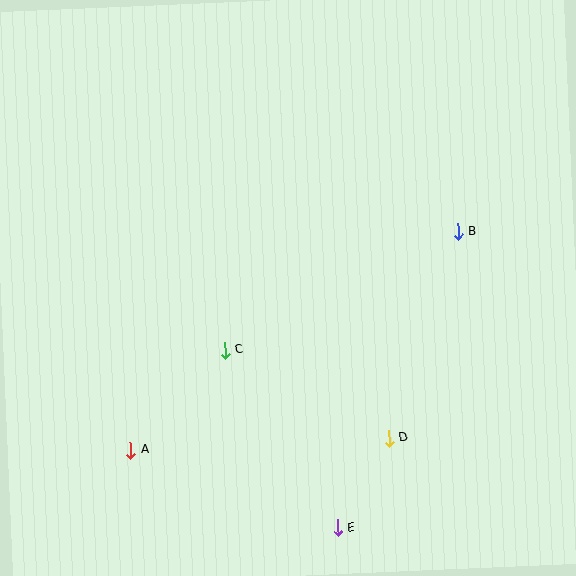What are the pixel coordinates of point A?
Point A is at (130, 450).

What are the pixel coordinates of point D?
Point D is at (389, 438).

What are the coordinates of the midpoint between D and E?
The midpoint between D and E is at (363, 483).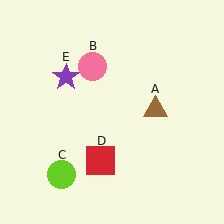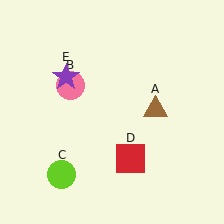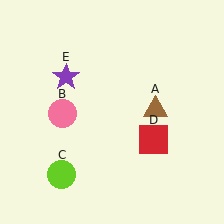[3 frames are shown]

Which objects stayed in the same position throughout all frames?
Brown triangle (object A) and lime circle (object C) and purple star (object E) remained stationary.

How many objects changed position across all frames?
2 objects changed position: pink circle (object B), red square (object D).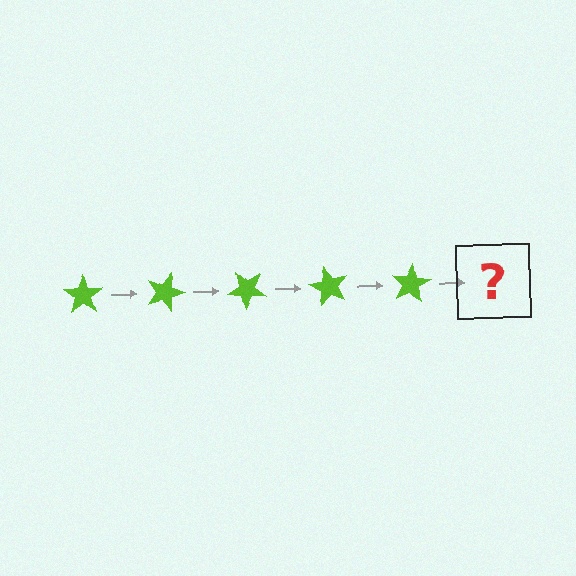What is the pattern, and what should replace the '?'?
The pattern is that the star rotates 20 degrees each step. The '?' should be a lime star rotated 100 degrees.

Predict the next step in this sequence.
The next step is a lime star rotated 100 degrees.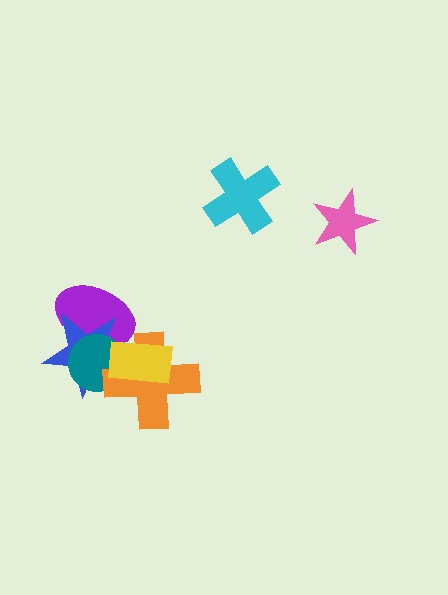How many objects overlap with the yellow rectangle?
4 objects overlap with the yellow rectangle.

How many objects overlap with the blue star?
4 objects overlap with the blue star.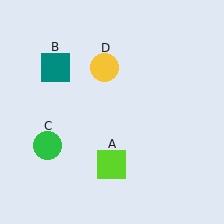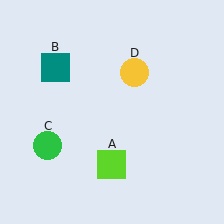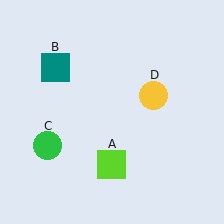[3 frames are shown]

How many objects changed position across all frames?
1 object changed position: yellow circle (object D).